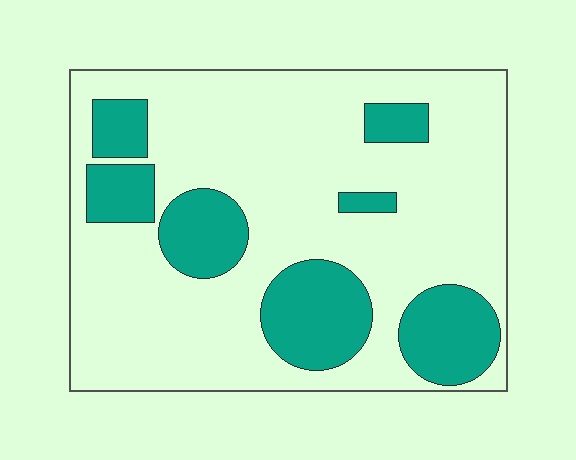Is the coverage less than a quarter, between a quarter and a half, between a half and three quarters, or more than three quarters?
Between a quarter and a half.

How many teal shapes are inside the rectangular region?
7.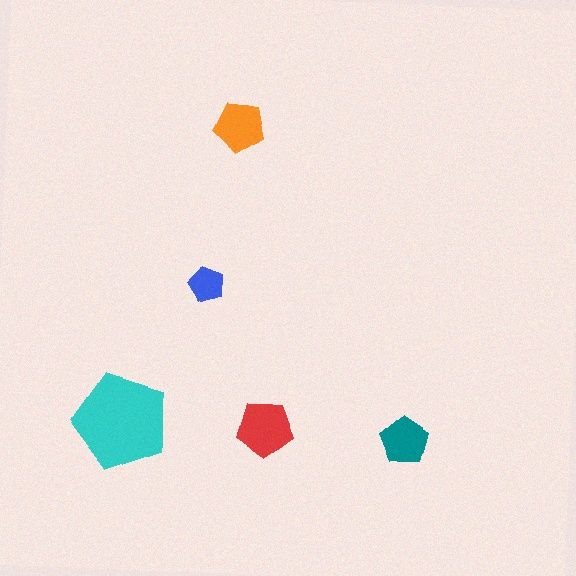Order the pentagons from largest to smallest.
the cyan one, the red one, the orange one, the teal one, the blue one.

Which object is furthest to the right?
The teal pentagon is rightmost.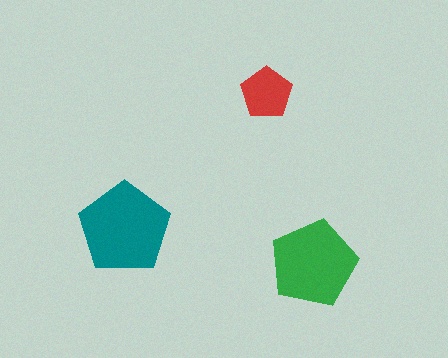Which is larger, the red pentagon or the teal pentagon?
The teal one.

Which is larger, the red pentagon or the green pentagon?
The green one.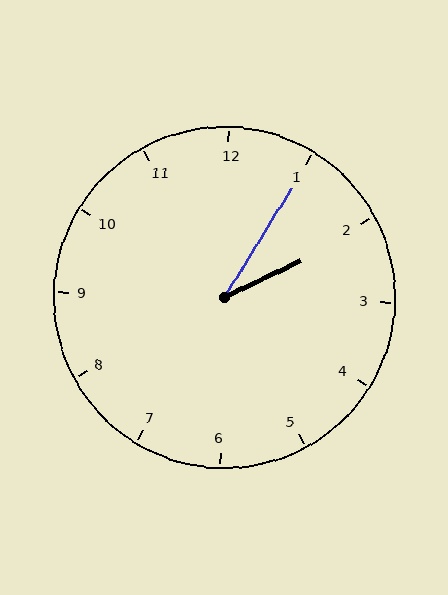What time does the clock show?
2:05.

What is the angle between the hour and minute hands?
Approximately 32 degrees.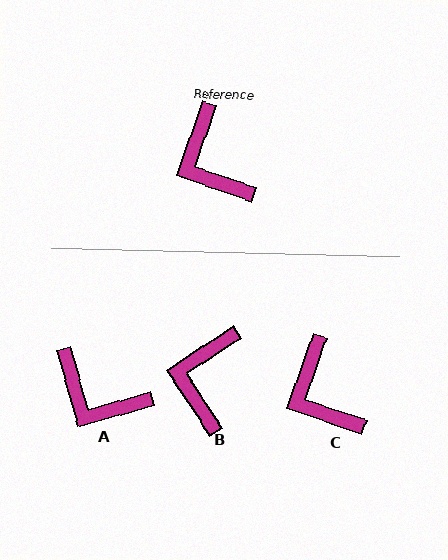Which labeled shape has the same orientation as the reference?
C.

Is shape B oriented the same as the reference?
No, it is off by about 38 degrees.